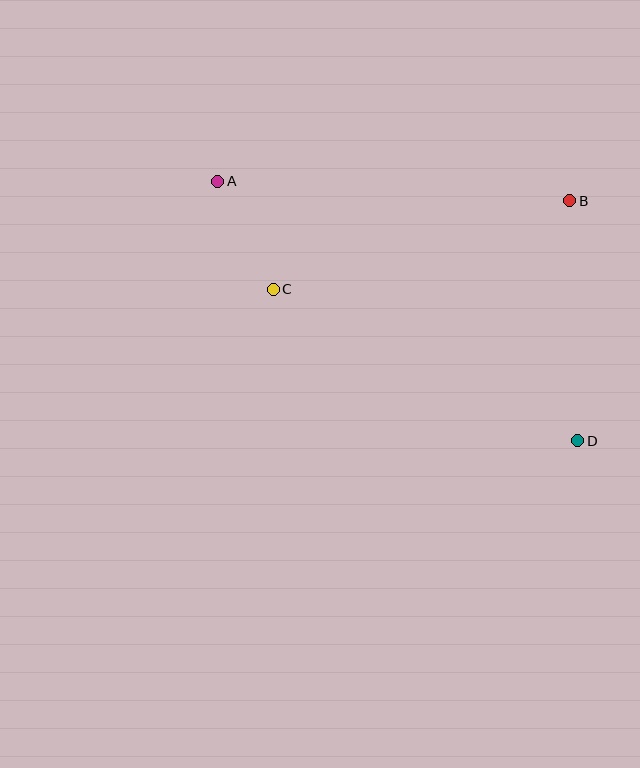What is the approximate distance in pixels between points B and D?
The distance between B and D is approximately 240 pixels.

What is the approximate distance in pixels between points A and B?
The distance between A and B is approximately 353 pixels.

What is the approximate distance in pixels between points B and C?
The distance between B and C is approximately 309 pixels.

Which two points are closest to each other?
Points A and C are closest to each other.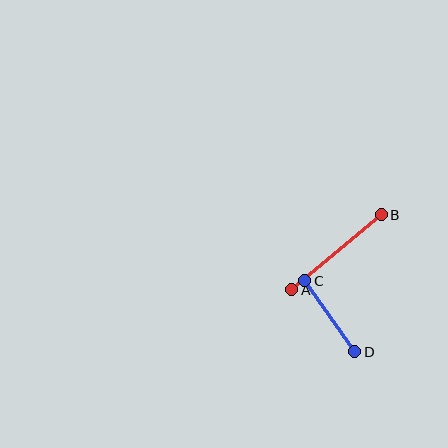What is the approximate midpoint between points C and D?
The midpoint is at approximately (330, 316) pixels.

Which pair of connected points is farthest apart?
Points A and B are farthest apart.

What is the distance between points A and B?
The distance is approximately 117 pixels.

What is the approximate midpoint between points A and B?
The midpoint is at approximately (337, 252) pixels.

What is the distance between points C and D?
The distance is approximately 87 pixels.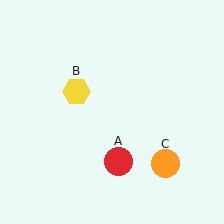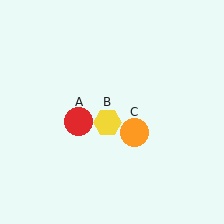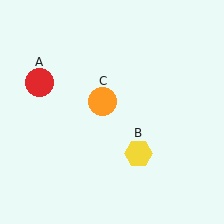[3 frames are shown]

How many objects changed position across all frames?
3 objects changed position: red circle (object A), yellow hexagon (object B), orange circle (object C).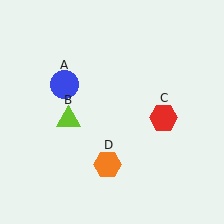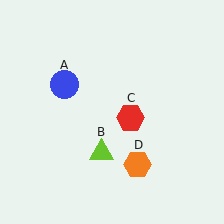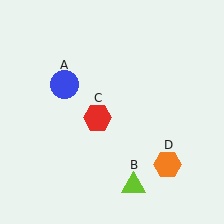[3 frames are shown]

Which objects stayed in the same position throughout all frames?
Blue circle (object A) remained stationary.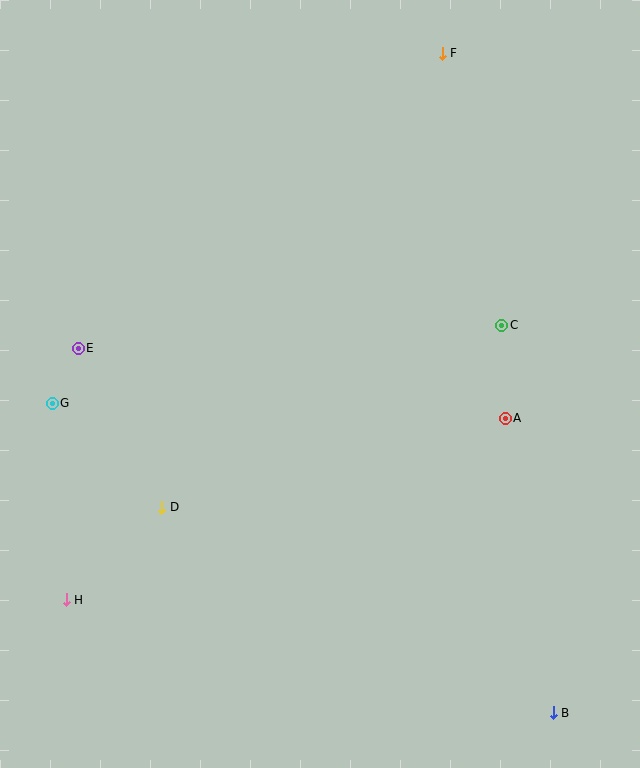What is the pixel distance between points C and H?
The distance between C and H is 515 pixels.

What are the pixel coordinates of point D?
Point D is at (162, 507).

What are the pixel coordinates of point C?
Point C is at (502, 325).